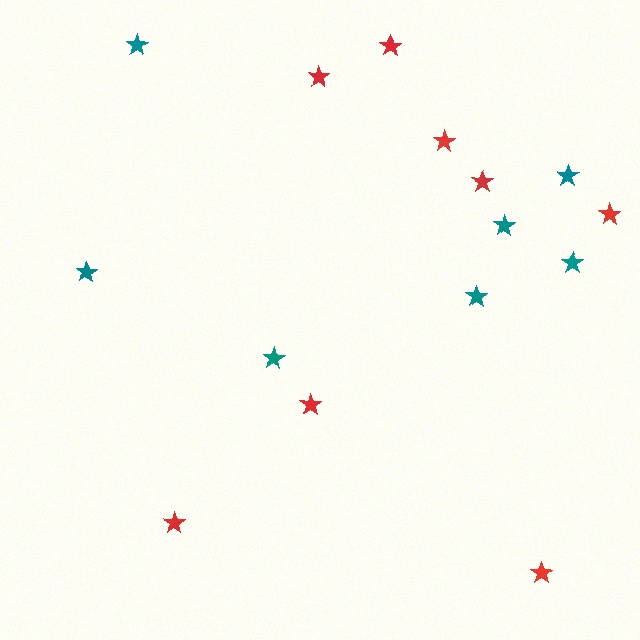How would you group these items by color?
There are 2 groups: one group of teal stars (7) and one group of red stars (8).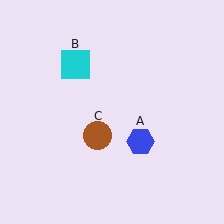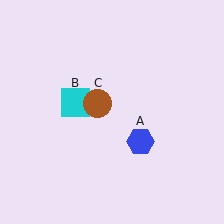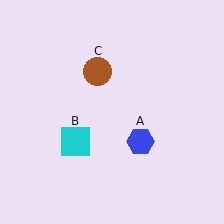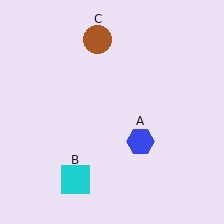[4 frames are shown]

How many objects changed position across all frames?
2 objects changed position: cyan square (object B), brown circle (object C).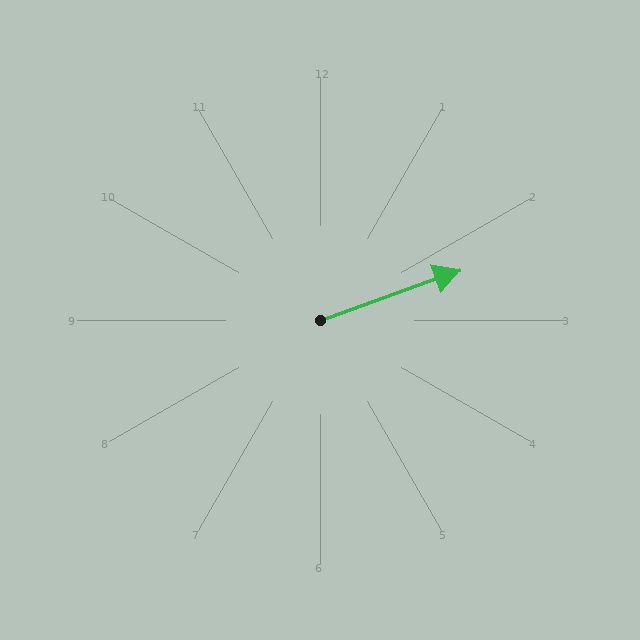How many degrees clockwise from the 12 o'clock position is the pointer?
Approximately 70 degrees.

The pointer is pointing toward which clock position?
Roughly 2 o'clock.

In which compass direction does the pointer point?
East.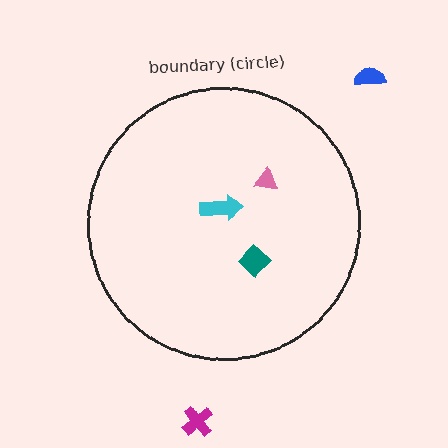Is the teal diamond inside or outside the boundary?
Inside.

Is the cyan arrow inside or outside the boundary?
Inside.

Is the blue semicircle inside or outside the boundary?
Outside.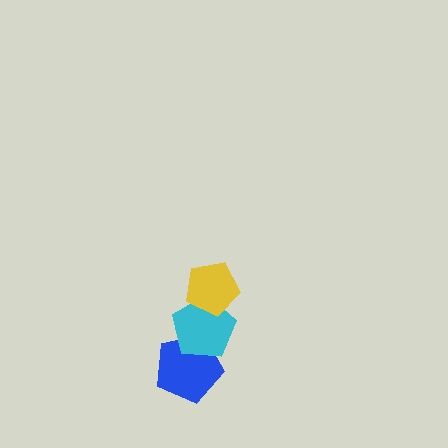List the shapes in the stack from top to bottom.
From top to bottom: the yellow pentagon, the cyan pentagon, the blue pentagon.